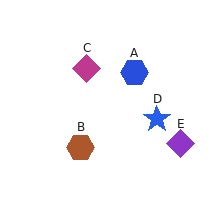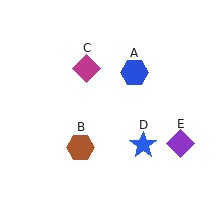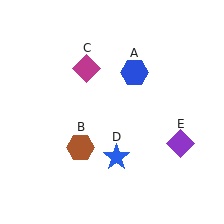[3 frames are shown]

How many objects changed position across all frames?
1 object changed position: blue star (object D).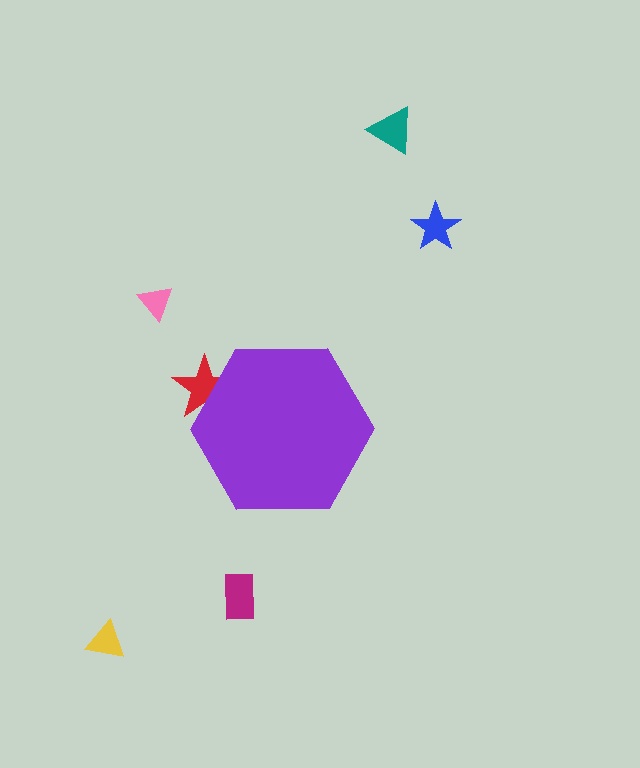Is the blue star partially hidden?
No, the blue star is fully visible.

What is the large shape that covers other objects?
A purple hexagon.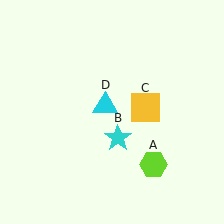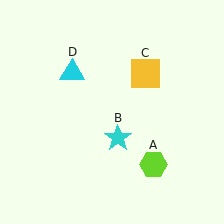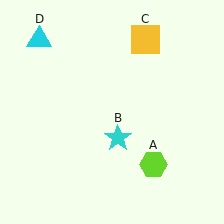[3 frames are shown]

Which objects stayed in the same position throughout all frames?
Lime hexagon (object A) and cyan star (object B) remained stationary.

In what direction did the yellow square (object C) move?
The yellow square (object C) moved up.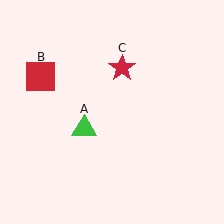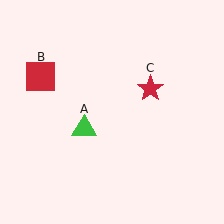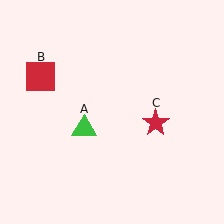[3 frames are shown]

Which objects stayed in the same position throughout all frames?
Green triangle (object A) and red square (object B) remained stationary.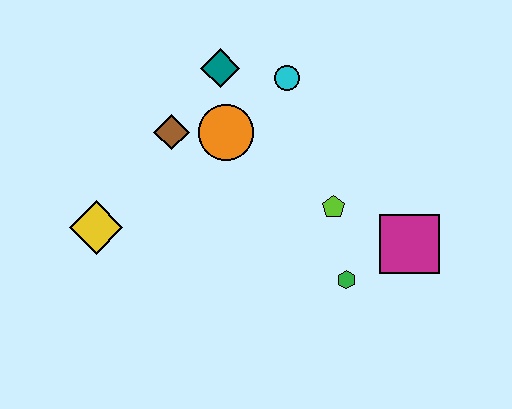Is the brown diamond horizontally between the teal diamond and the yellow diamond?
Yes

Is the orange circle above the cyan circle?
No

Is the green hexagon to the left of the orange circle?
No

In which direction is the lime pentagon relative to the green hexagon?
The lime pentagon is above the green hexagon.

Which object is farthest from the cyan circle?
The yellow diamond is farthest from the cyan circle.